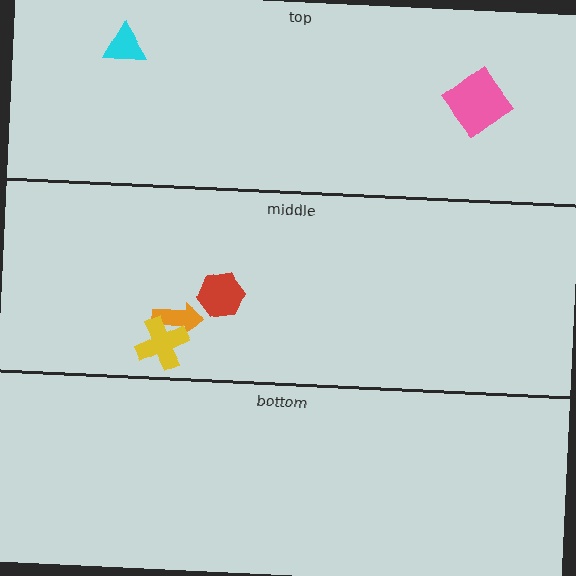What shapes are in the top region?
The pink diamond, the cyan triangle.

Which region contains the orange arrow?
The middle region.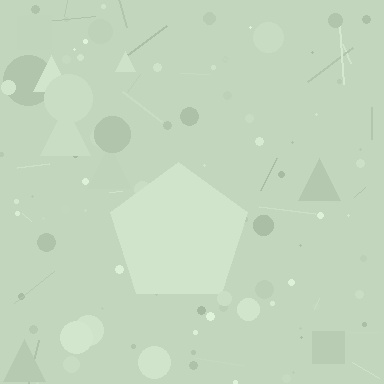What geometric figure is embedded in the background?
A pentagon is embedded in the background.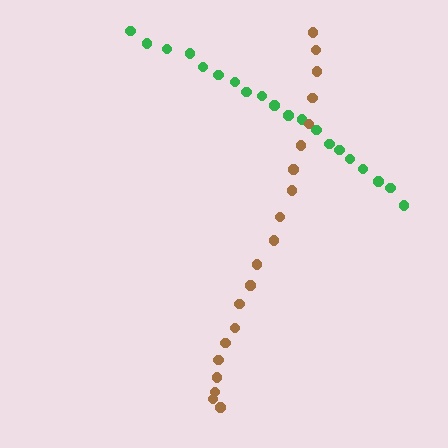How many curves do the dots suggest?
There are 2 distinct paths.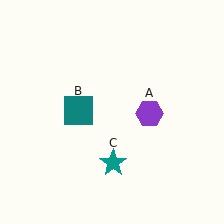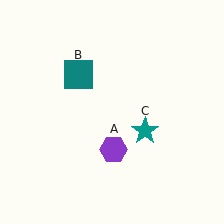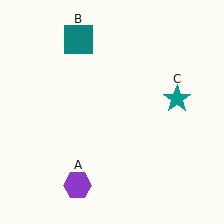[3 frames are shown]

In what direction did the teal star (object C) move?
The teal star (object C) moved up and to the right.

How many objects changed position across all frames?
3 objects changed position: purple hexagon (object A), teal square (object B), teal star (object C).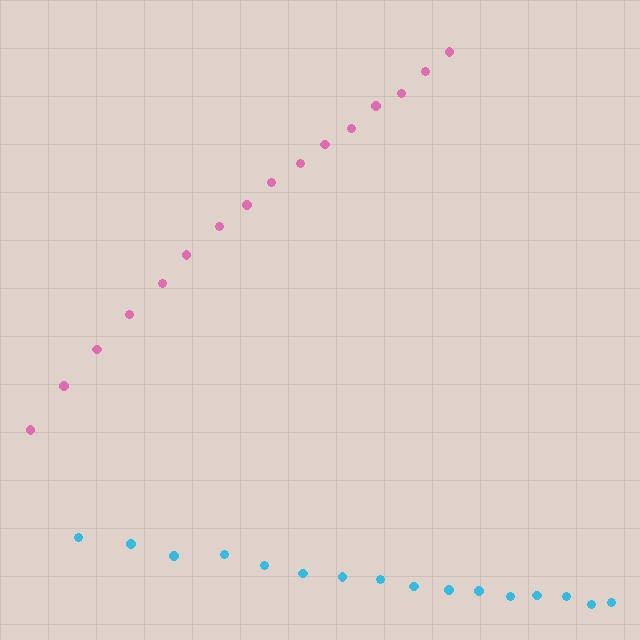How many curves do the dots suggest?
There are 2 distinct paths.